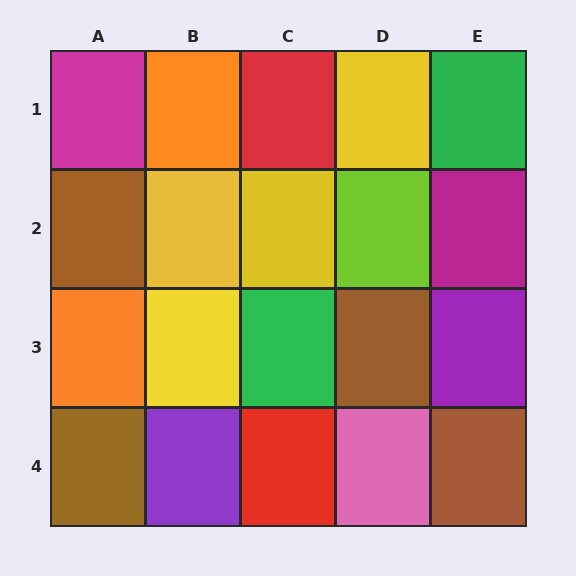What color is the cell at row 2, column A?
Brown.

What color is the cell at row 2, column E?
Magenta.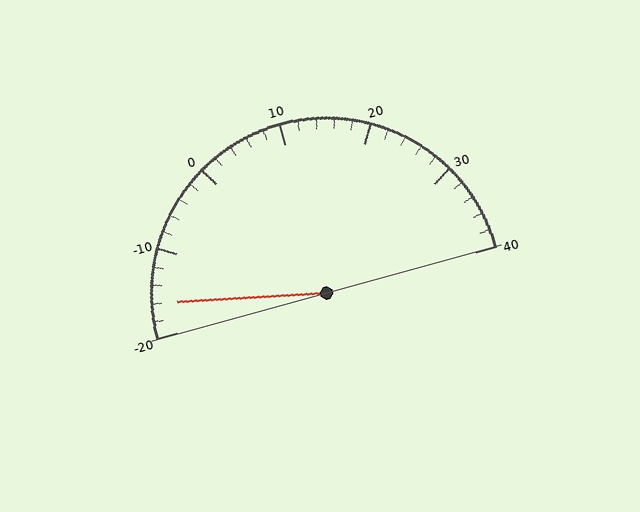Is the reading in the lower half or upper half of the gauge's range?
The reading is in the lower half of the range (-20 to 40).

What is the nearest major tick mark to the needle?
The nearest major tick mark is -20.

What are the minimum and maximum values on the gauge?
The gauge ranges from -20 to 40.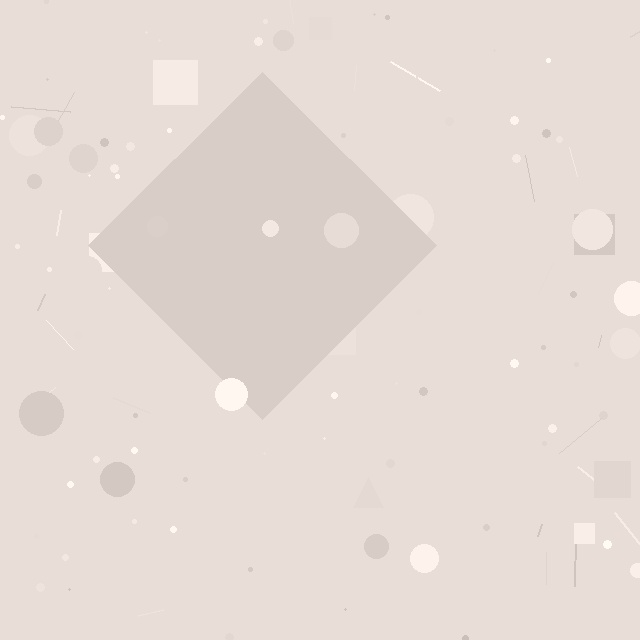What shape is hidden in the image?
A diamond is hidden in the image.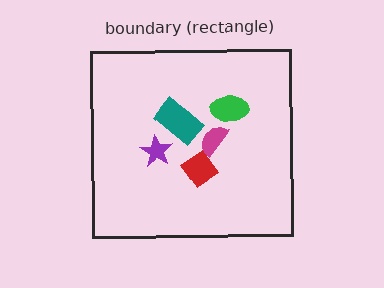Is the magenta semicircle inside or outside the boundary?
Inside.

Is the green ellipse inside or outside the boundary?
Inside.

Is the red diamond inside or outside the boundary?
Inside.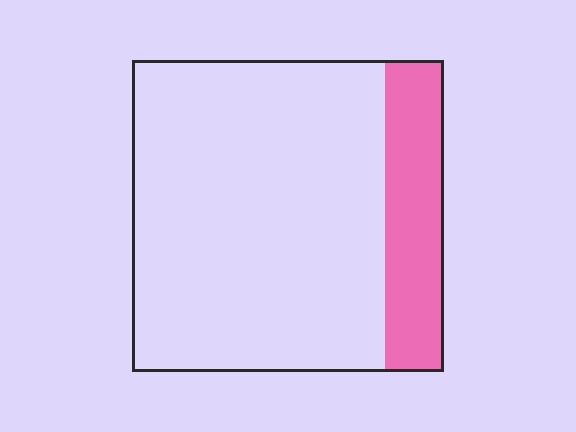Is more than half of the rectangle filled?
No.